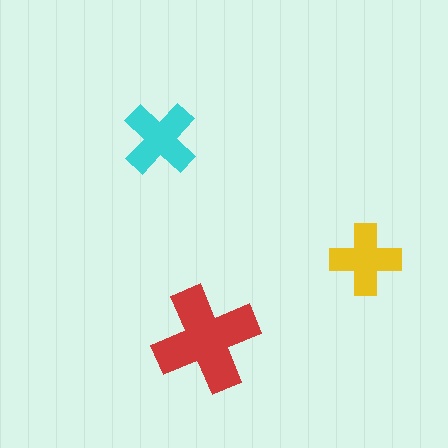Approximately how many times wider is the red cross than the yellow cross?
About 1.5 times wider.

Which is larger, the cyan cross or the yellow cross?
The cyan one.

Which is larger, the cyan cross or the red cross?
The red one.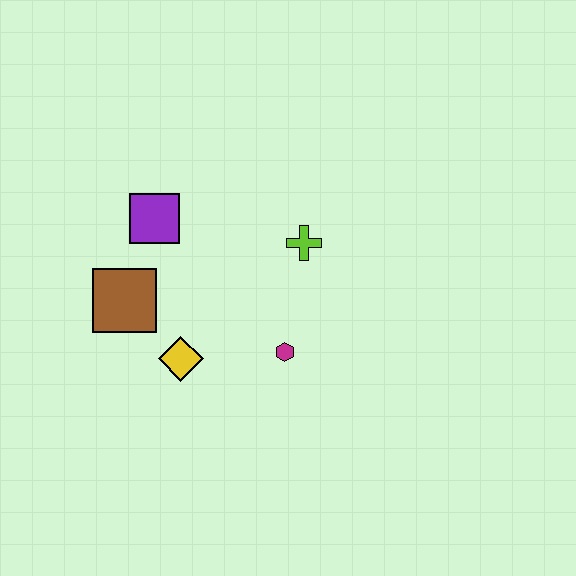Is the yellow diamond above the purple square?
No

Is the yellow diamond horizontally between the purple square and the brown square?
No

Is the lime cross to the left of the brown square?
No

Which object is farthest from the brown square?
The lime cross is farthest from the brown square.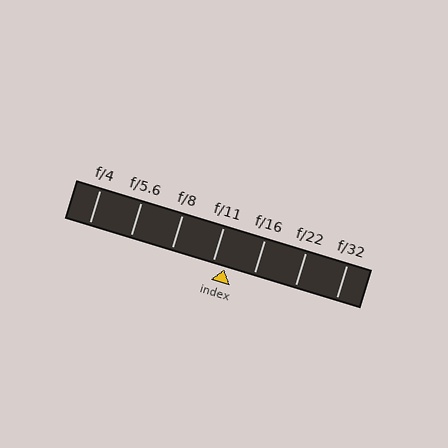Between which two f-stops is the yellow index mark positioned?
The index mark is between f/11 and f/16.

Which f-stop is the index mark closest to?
The index mark is closest to f/11.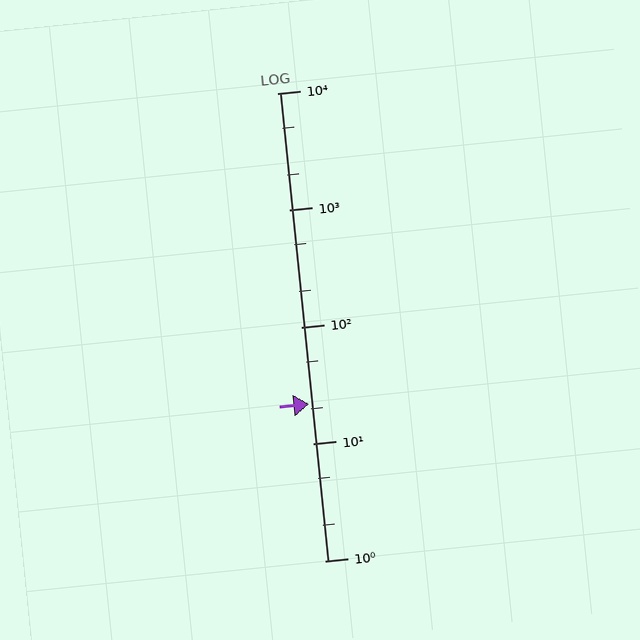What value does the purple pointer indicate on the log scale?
The pointer indicates approximately 22.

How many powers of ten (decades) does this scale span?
The scale spans 4 decades, from 1 to 10000.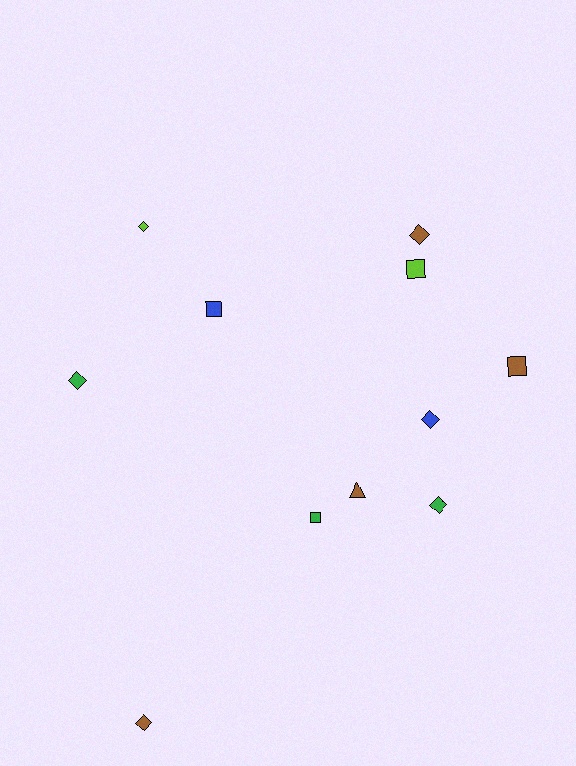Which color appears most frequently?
Brown, with 4 objects.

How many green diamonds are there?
There are 2 green diamonds.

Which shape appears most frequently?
Diamond, with 6 objects.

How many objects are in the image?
There are 11 objects.